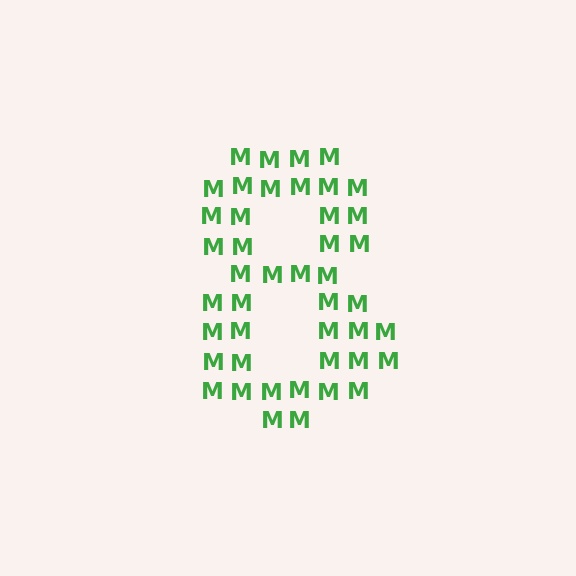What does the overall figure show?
The overall figure shows the digit 8.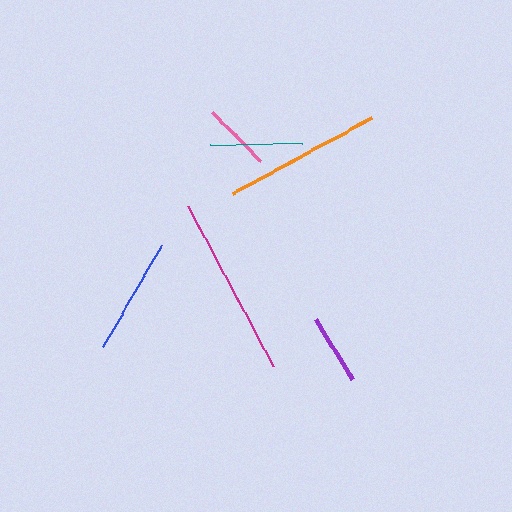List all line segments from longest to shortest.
From longest to shortest: magenta, orange, blue, teal, purple, pink.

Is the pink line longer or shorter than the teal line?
The teal line is longer than the pink line.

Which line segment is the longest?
The magenta line is the longest at approximately 181 pixels.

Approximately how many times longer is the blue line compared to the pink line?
The blue line is approximately 1.7 times the length of the pink line.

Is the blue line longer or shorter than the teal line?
The blue line is longer than the teal line.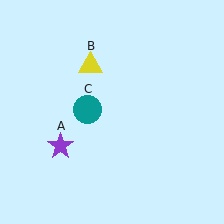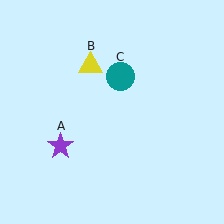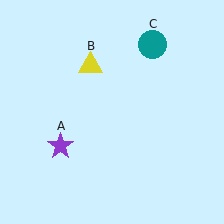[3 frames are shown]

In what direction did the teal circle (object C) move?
The teal circle (object C) moved up and to the right.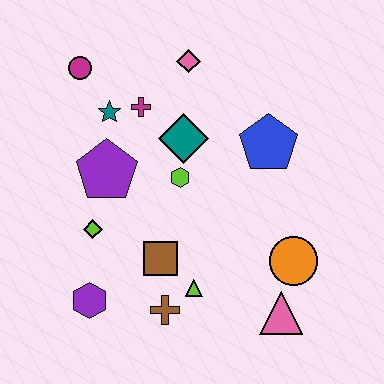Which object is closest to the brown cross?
The lime triangle is closest to the brown cross.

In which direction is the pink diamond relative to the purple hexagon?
The pink diamond is above the purple hexagon.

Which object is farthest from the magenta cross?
The pink triangle is farthest from the magenta cross.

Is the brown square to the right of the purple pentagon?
Yes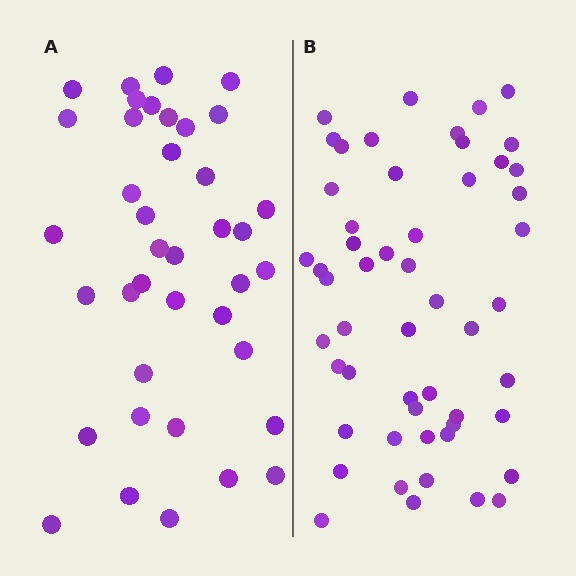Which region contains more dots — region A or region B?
Region B (the right region) has more dots.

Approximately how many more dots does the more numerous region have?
Region B has approximately 15 more dots than region A.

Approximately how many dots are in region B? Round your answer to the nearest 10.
About 50 dots. (The exact count is 53, which rounds to 50.)